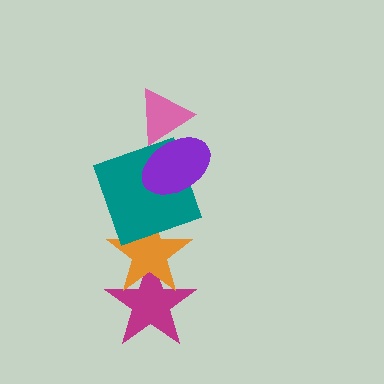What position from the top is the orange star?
The orange star is 4th from the top.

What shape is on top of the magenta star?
The orange star is on top of the magenta star.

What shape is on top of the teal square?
The purple ellipse is on top of the teal square.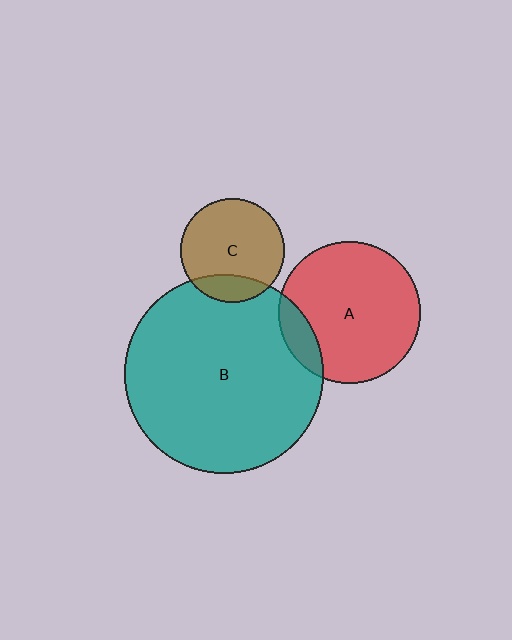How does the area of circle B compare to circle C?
Approximately 3.7 times.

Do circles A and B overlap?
Yes.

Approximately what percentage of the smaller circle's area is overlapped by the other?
Approximately 15%.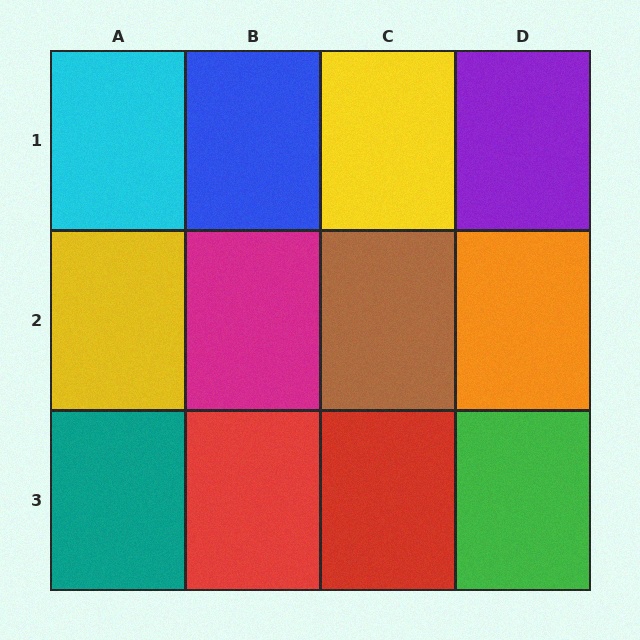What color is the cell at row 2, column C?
Brown.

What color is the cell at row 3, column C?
Red.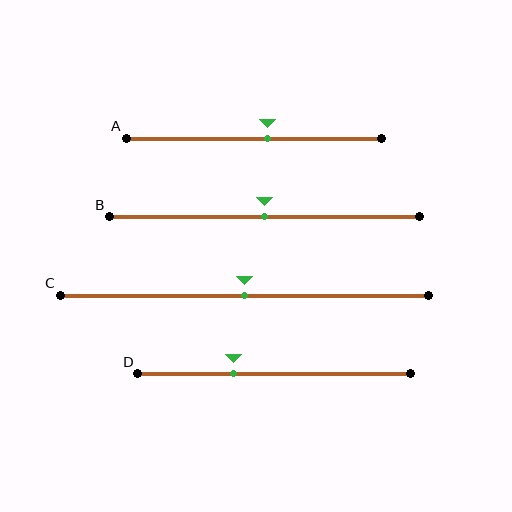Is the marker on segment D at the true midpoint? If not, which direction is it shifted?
No, the marker on segment D is shifted to the left by about 15% of the segment length.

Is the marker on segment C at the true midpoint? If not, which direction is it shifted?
Yes, the marker on segment C is at the true midpoint.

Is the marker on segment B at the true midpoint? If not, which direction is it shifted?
Yes, the marker on segment B is at the true midpoint.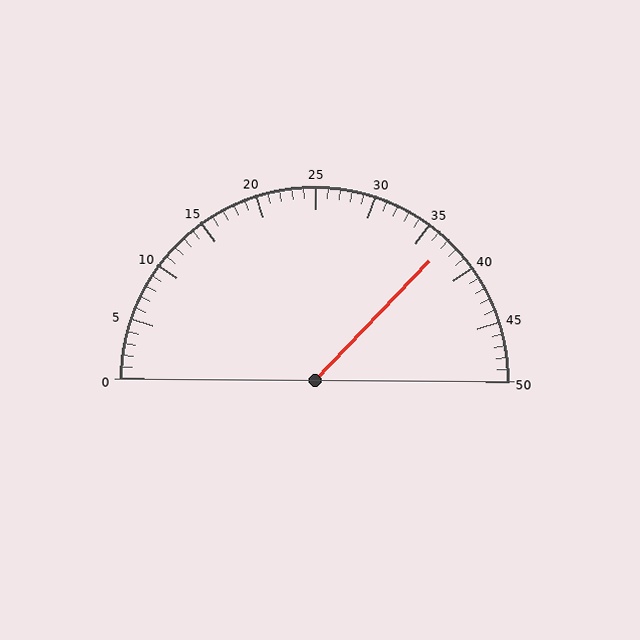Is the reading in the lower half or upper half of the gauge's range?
The reading is in the upper half of the range (0 to 50).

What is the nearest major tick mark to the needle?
The nearest major tick mark is 35.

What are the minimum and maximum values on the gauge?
The gauge ranges from 0 to 50.